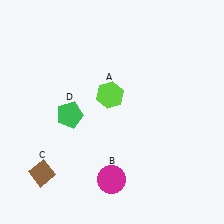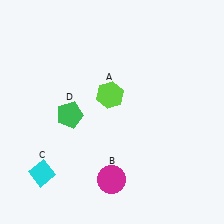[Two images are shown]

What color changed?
The diamond (C) changed from brown in Image 1 to cyan in Image 2.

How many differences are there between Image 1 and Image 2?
There is 1 difference between the two images.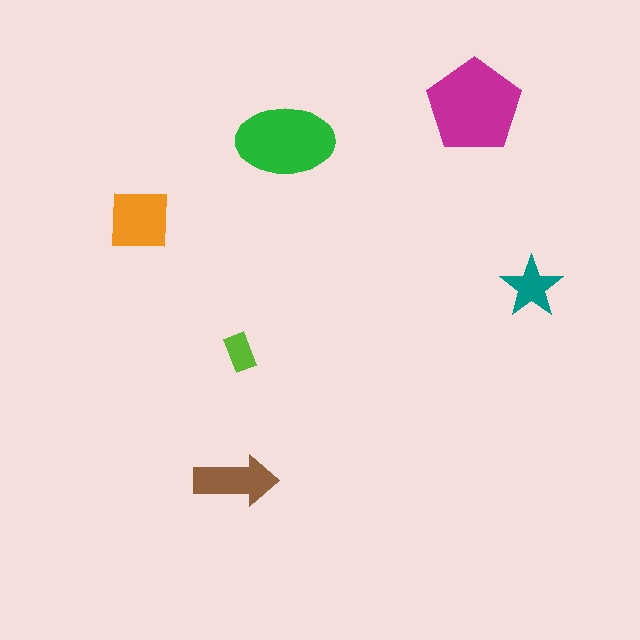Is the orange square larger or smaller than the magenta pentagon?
Smaller.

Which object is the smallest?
The lime rectangle.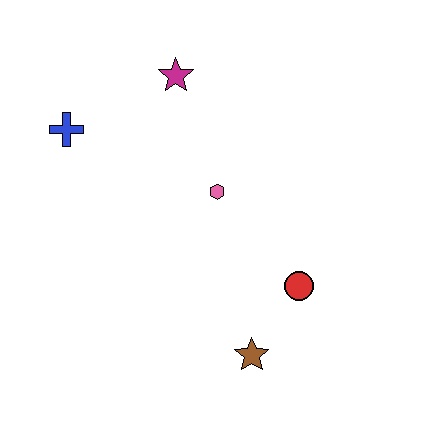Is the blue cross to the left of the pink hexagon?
Yes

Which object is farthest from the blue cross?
The brown star is farthest from the blue cross.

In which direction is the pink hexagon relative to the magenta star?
The pink hexagon is below the magenta star.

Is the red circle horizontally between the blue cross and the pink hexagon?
No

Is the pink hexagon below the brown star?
No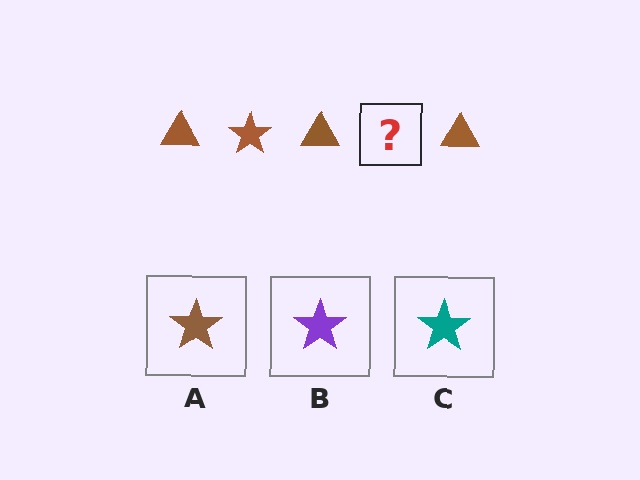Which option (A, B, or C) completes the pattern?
A.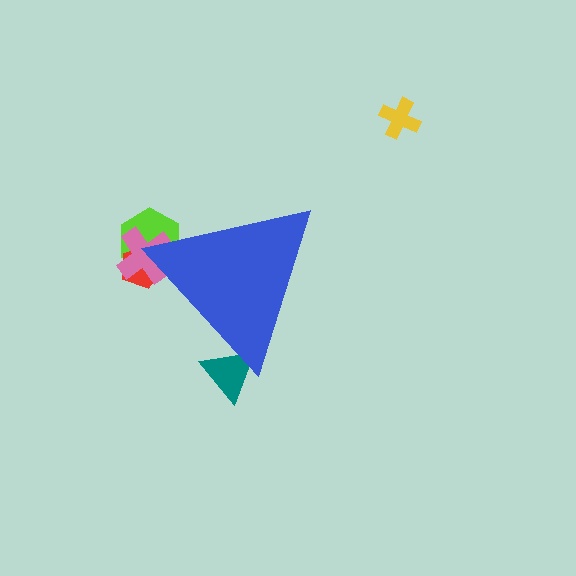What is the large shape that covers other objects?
A blue triangle.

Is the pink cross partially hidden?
Yes, the pink cross is partially hidden behind the blue triangle.